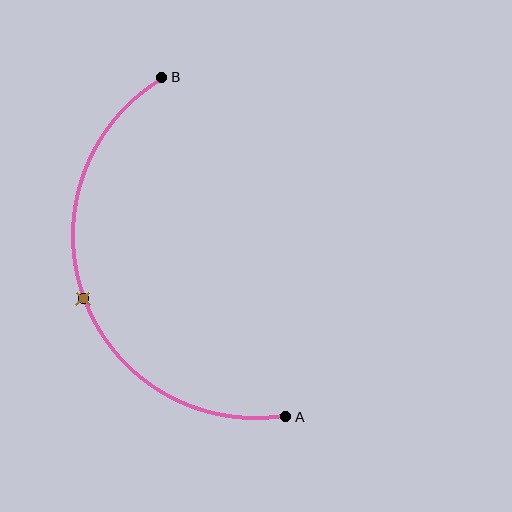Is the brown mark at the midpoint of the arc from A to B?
Yes. The brown mark lies on the arc at equal arc-length from both A and B — it is the arc midpoint.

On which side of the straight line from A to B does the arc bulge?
The arc bulges to the left of the straight line connecting A and B.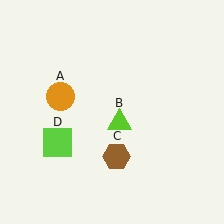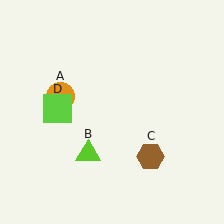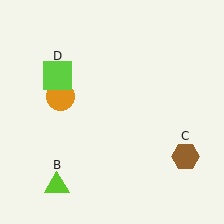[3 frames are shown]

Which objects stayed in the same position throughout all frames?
Orange circle (object A) remained stationary.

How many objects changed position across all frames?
3 objects changed position: lime triangle (object B), brown hexagon (object C), lime square (object D).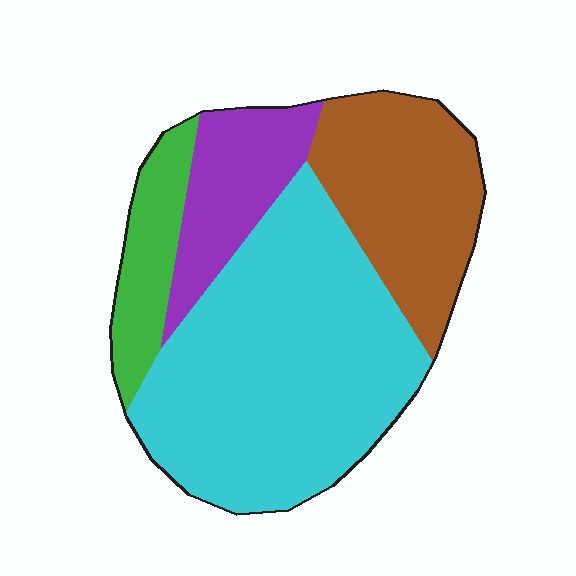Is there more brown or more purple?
Brown.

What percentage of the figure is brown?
Brown takes up about one quarter (1/4) of the figure.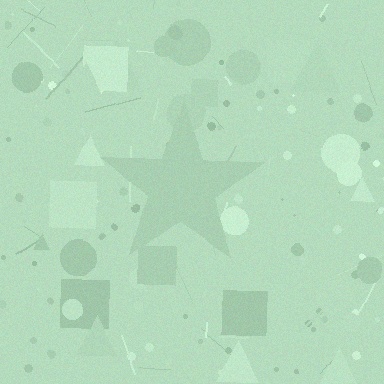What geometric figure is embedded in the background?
A star is embedded in the background.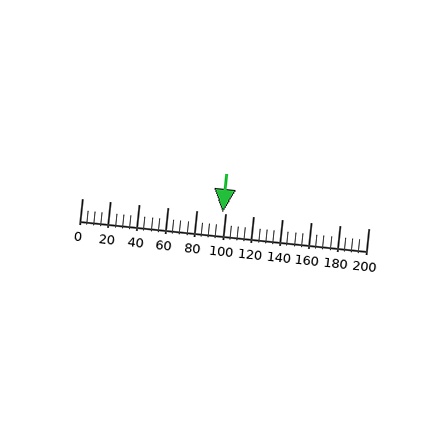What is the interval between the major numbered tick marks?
The major tick marks are spaced 20 units apart.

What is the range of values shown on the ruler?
The ruler shows values from 0 to 200.